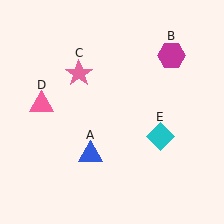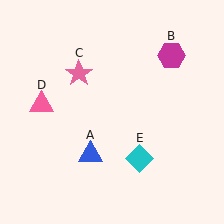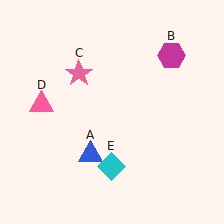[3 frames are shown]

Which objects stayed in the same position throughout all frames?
Blue triangle (object A) and magenta hexagon (object B) and pink star (object C) and pink triangle (object D) remained stationary.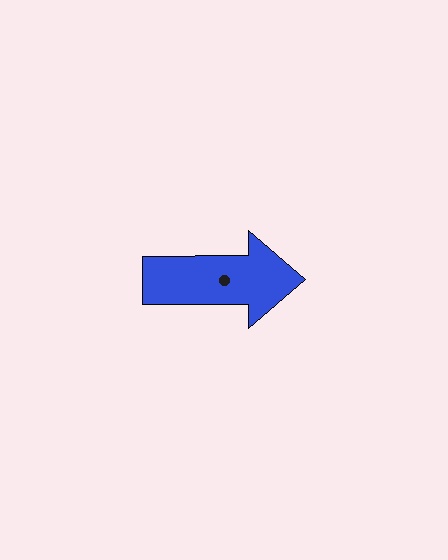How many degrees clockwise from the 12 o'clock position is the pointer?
Approximately 90 degrees.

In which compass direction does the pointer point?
East.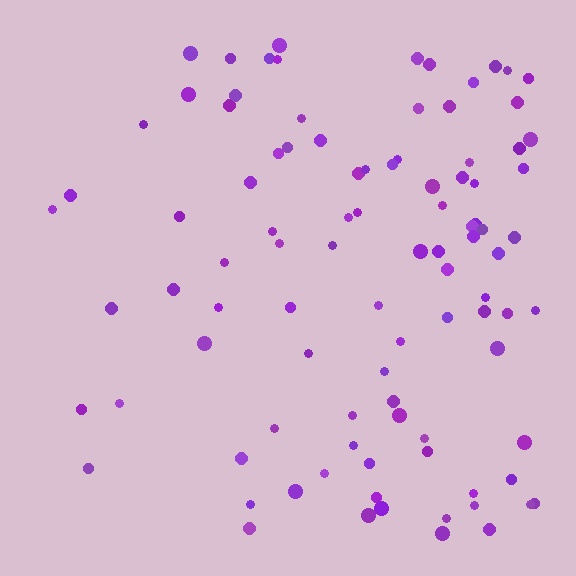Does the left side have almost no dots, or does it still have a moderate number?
Still a moderate number, just noticeably fewer than the right.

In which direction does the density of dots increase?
From left to right, with the right side densest.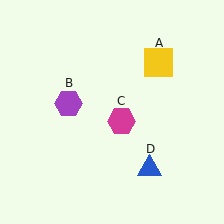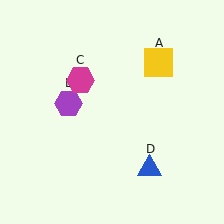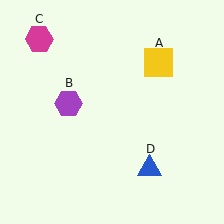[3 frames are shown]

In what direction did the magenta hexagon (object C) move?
The magenta hexagon (object C) moved up and to the left.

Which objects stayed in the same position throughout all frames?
Yellow square (object A) and purple hexagon (object B) and blue triangle (object D) remained stationary.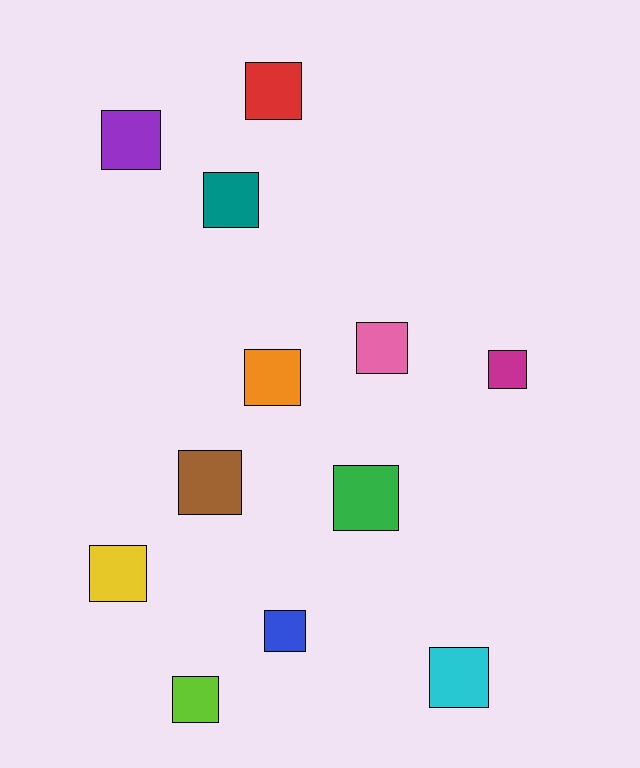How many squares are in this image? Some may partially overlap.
There are 12 squares.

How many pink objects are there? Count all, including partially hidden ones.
There is 1 pink object.